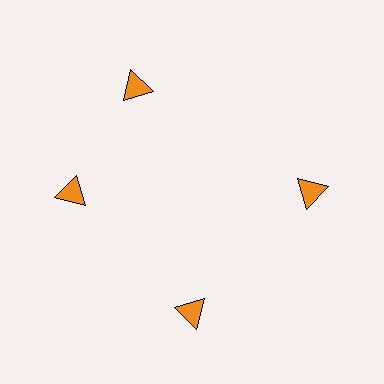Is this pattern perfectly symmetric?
No. The 4 orange triangles are arranged in a ring, but one element near the 12 o'clock position is rotated out of alignment along the ring, breaking the 4-fold rotational symmetry.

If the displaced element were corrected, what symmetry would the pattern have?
It would have 4-fold rotational symmetry — the pattern would map onto itself every 90 degrees.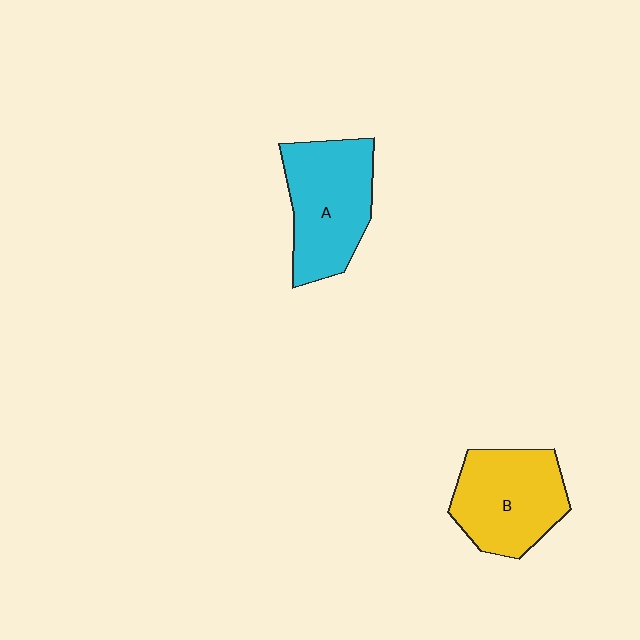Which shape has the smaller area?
Shape B (yellow).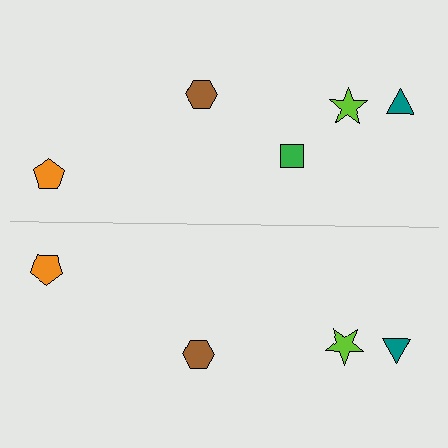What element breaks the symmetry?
A green square is missing from the bottom side.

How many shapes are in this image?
There are 9 shapes in this image.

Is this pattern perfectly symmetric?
No, the pattern is not perfectly symmetric. A green square is missing from the bottom side.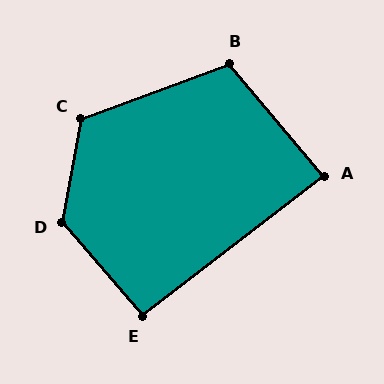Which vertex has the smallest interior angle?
A, at approximately 87 degrees.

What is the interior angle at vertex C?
Approximately 120 degrees (obtuse).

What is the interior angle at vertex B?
Approximately 110 degrees (obtuse).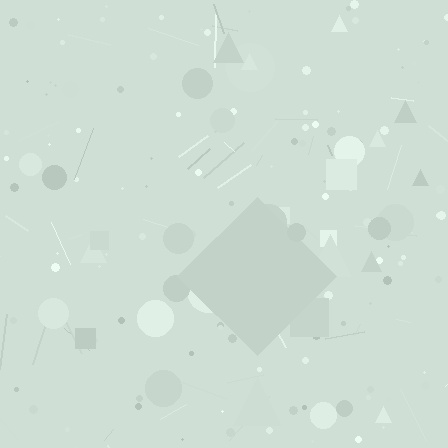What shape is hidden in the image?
A diamond is hidden in the image.